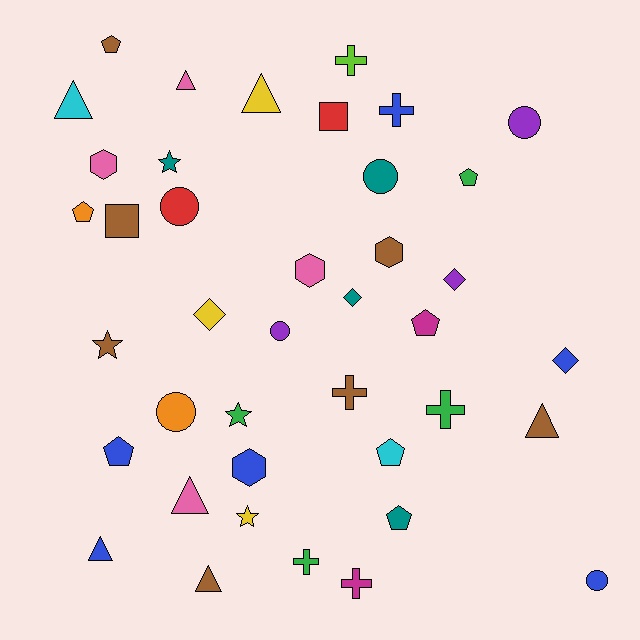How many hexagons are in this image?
There are 4 hexagons.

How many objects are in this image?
There are 40 objects.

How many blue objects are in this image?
There are 6 blue objects.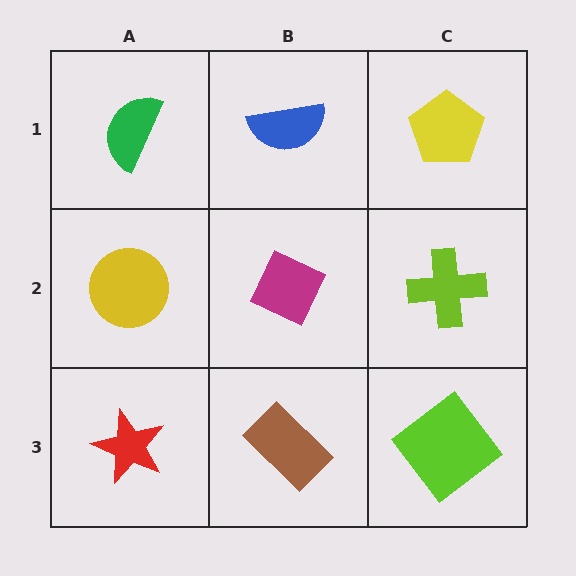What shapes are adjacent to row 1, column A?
A yellow circle (row 2, column A), a blue semicircle (row 1, column B).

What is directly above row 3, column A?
A yellow circle.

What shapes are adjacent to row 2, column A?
A green semicircle (row 1, column A), a red star (row 3, column A), a magenta diamond (row 2, column B).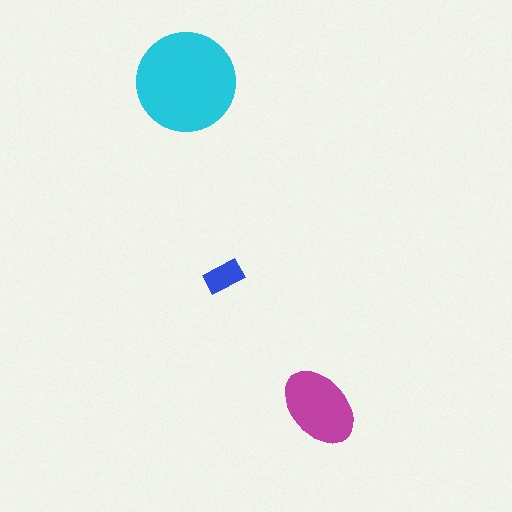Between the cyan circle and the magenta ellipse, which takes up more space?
The cyan circle.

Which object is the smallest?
The blue rectangle.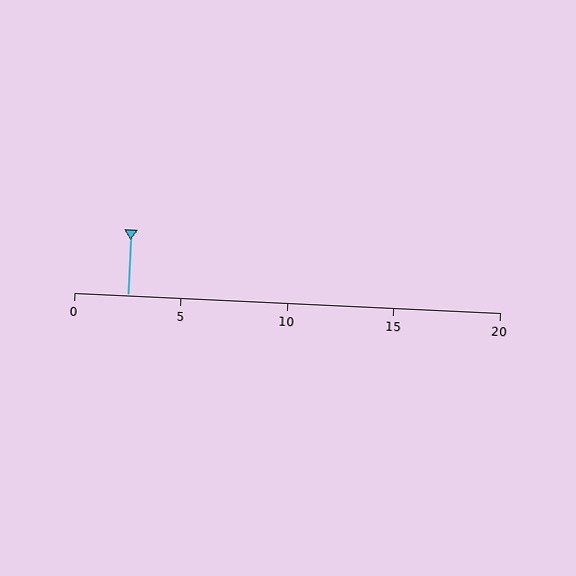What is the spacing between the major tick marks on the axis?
The major ticks are spaced 5 apart.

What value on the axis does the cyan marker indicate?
The marker indicates approximately 2.5.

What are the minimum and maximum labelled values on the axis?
The axis runs from 0 to 20.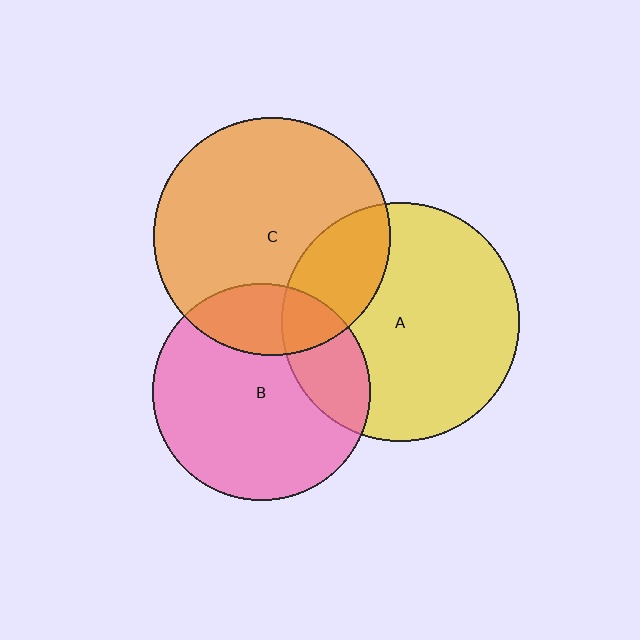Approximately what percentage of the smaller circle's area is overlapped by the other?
Approximately 25%.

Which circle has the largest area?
Circle A (yellow).